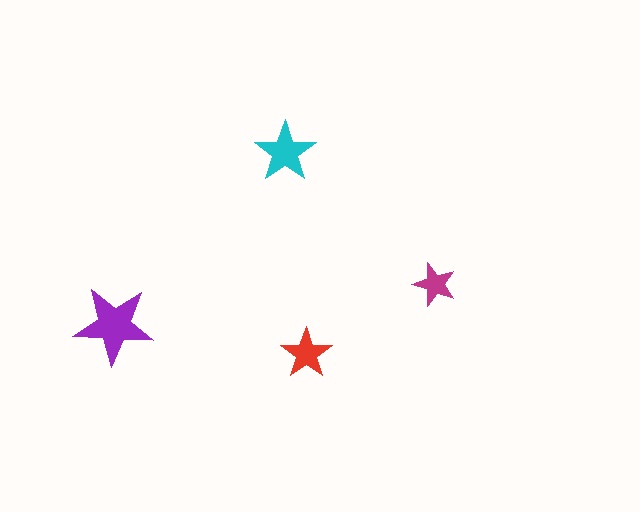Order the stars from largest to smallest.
the purple one, the cyan one, the red one, the magenta one.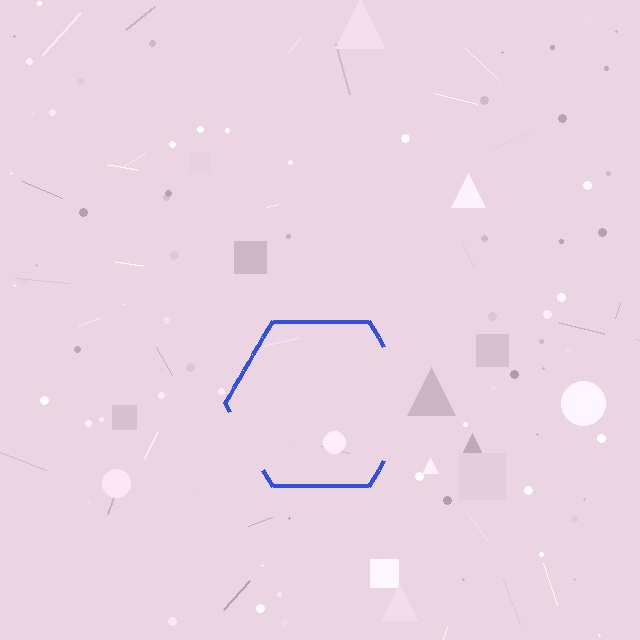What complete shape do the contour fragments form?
The contour fragments form a hexagon.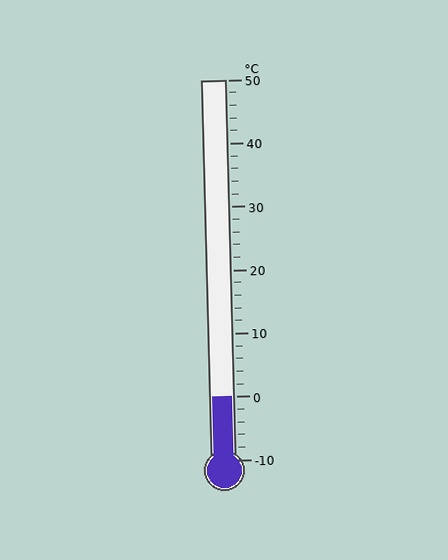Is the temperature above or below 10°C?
The temperature is below 10°C.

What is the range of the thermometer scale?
The thermometer scale ranges from -10°C to 50°C.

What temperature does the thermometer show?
The thermometer shows approximately 0°C.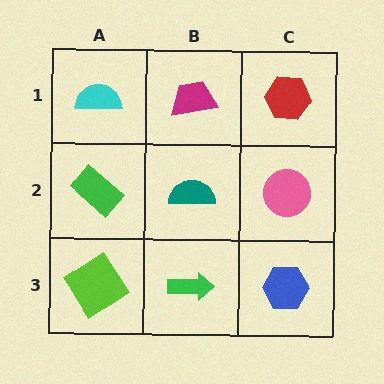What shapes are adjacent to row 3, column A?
A green rectangle (row 2, column A), a green arrow (row 3, column B).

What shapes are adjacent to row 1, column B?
A teal semicircle (row 2, column B), a cyan semicircle (row 1, column A), a red hexagon (row 1, column C).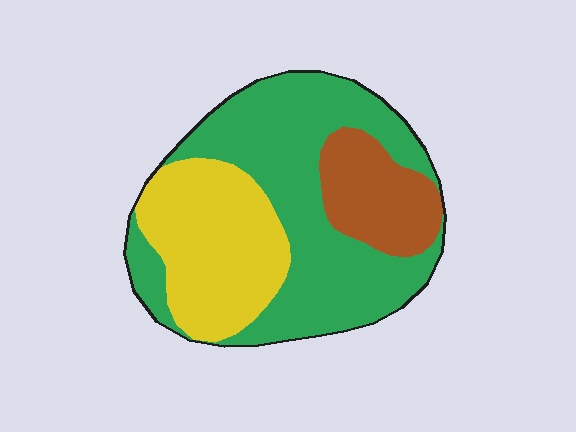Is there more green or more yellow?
Green.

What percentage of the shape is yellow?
Yellow covers about 30% of the shape.